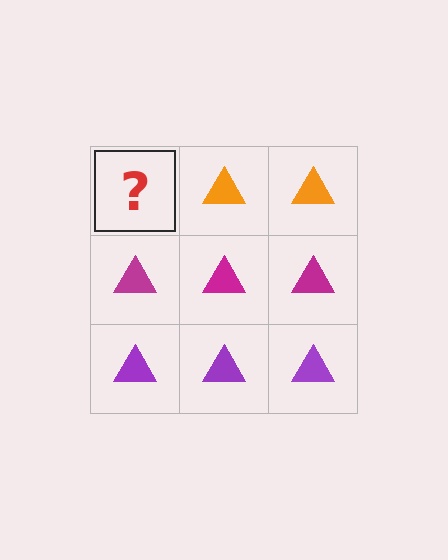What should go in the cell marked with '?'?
The missing cell should contain an orange triangle.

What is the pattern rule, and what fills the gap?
The rule is that each row has a consistent color. The gap should be filled with an orange triangle.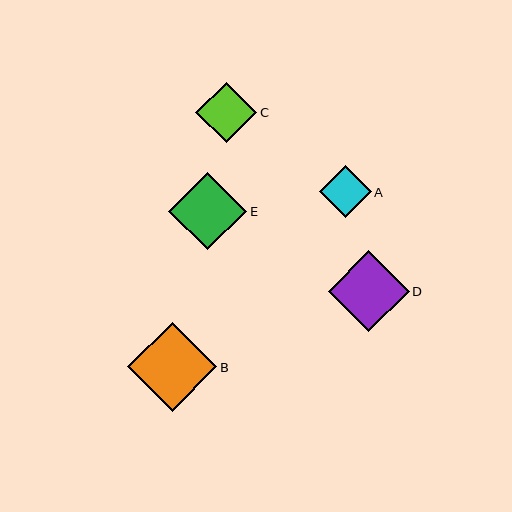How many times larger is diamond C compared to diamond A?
Diamond C is approximately 1.2 times the size of diamond A.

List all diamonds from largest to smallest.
From largest to smallest: B, D, E, C, A.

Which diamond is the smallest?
Diamond A is the smallest with a size of approximately 52 pixels.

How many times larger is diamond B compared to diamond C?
Diamond B is approximately 1.5 times the size of diamond C.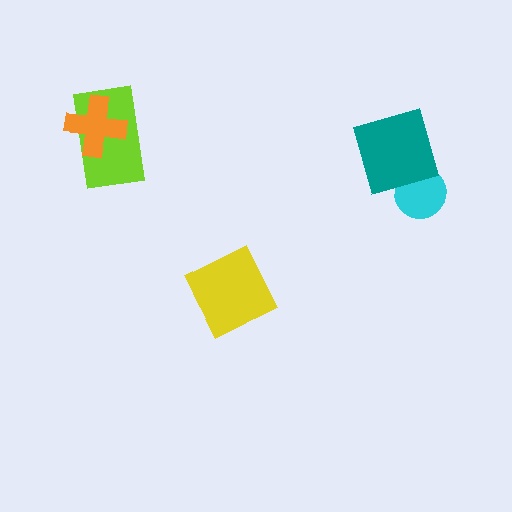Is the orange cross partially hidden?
No, no other shape covers it.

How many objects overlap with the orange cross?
1 object overlaps with the orange cross.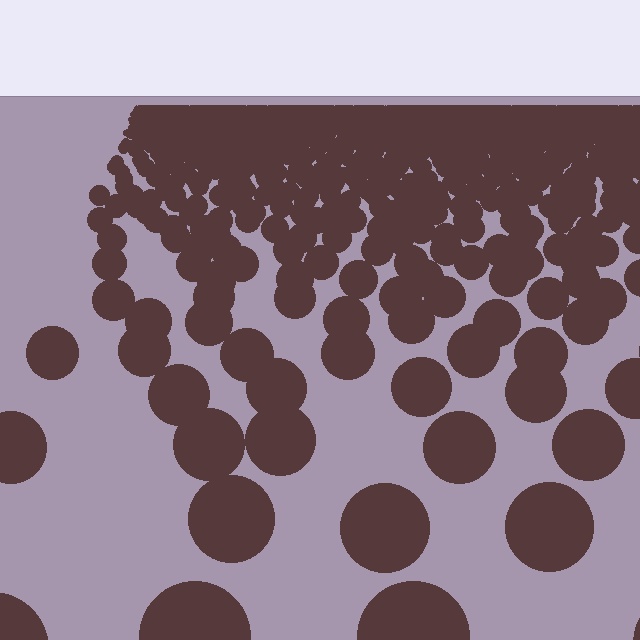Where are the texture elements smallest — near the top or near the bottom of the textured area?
Near the top.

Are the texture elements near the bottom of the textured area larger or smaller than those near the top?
Larger. Near the bottom, elements are closer to the viewer and appear at a bigger on-screen size.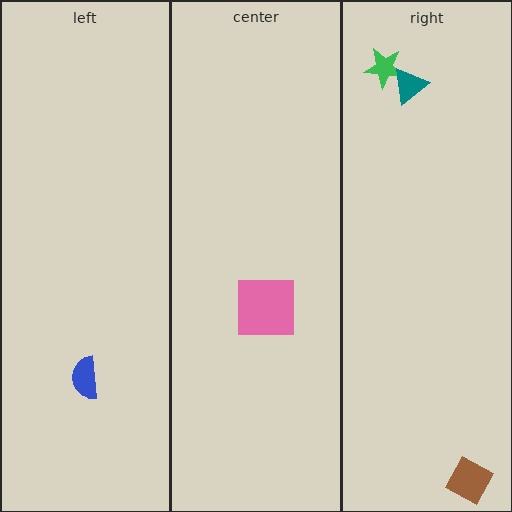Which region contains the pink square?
The center region.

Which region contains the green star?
The right region.